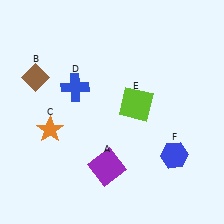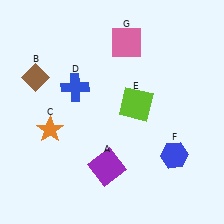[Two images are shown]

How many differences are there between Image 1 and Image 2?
There is 1 difference between the two images.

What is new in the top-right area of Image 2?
A pink square (G) was added in the top-right area of Image 2.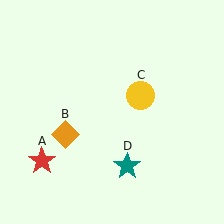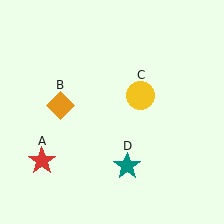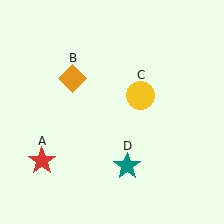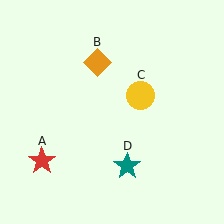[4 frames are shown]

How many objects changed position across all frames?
1 object changed position: orange diamond (object B).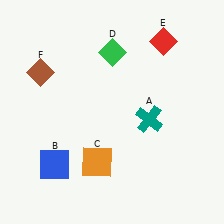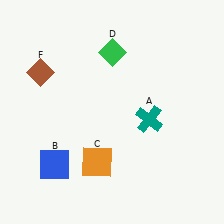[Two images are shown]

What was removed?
The red diamond (E) was removed in Image 2.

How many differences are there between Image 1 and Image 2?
There is 1 difference between the two images.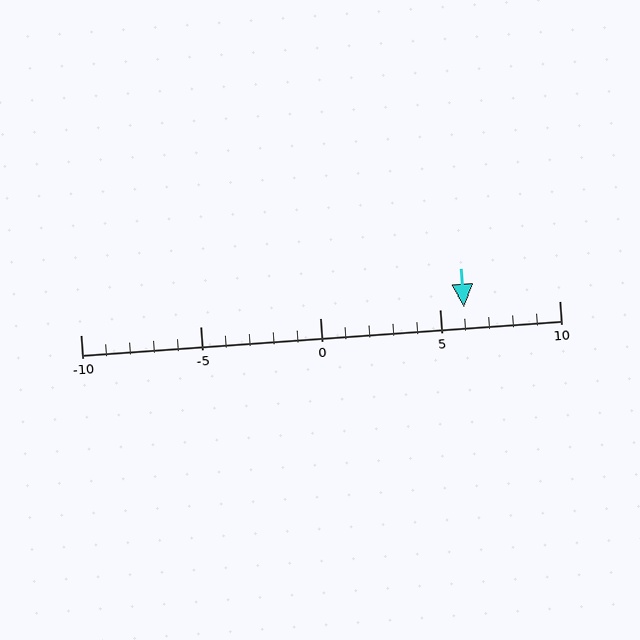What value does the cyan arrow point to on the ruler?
The cyan arrow points to approximately 6.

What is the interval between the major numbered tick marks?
The major tick marks are spaced 5 units apart.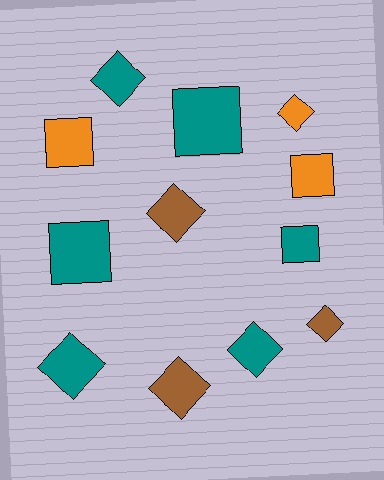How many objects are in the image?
There are 12 objects.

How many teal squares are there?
There are 3 teal squares.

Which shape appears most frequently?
Diamond, with 7 objects.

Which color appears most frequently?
Teal, with 6 objects.